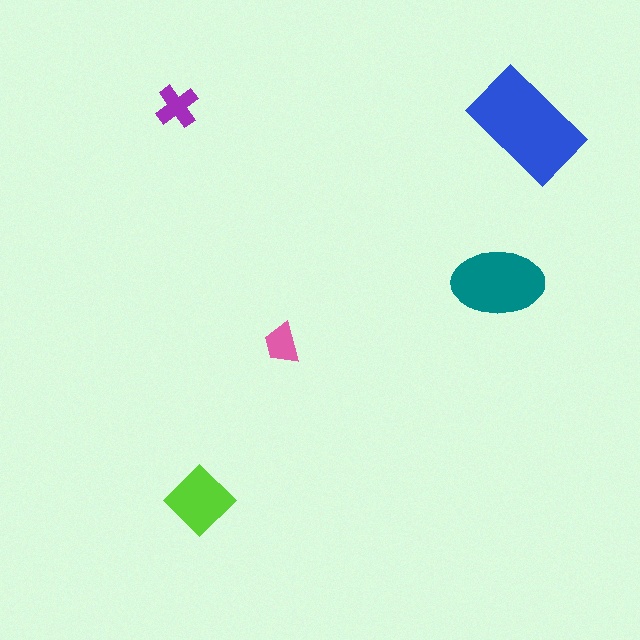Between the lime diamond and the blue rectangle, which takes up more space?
The blue rectangle.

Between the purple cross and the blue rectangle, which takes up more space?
The blue rectangle.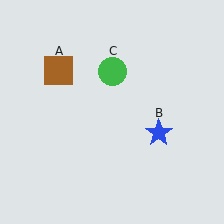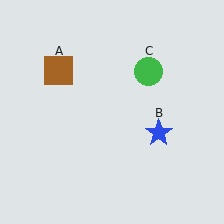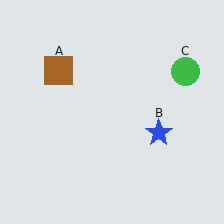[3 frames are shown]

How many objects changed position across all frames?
1 object changed position: green circle (object C).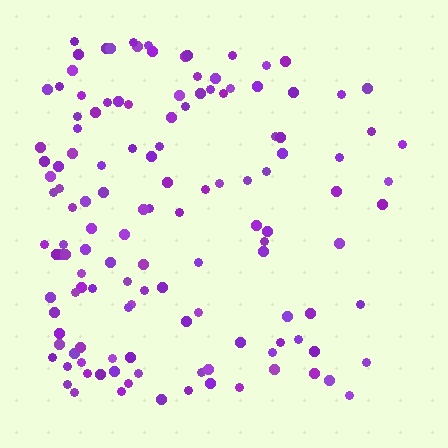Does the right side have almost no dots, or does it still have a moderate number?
Still a moderate number, just noticeably fewer than the left.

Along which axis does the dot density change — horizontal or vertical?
Horizontal.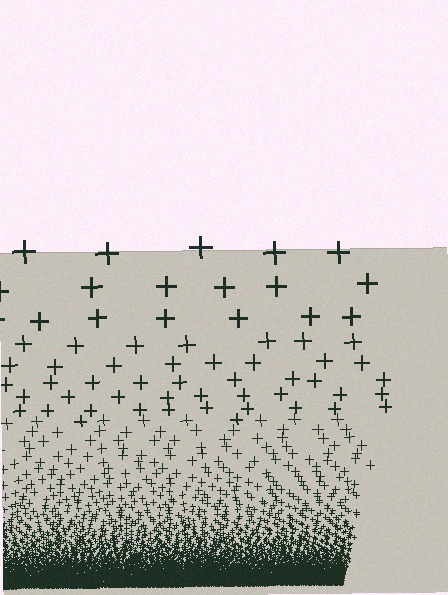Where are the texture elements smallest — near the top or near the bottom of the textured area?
Near the bottom.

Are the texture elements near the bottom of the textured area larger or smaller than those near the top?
Smaller. The gradient is inverted — elements near the bottom are smaller and denser.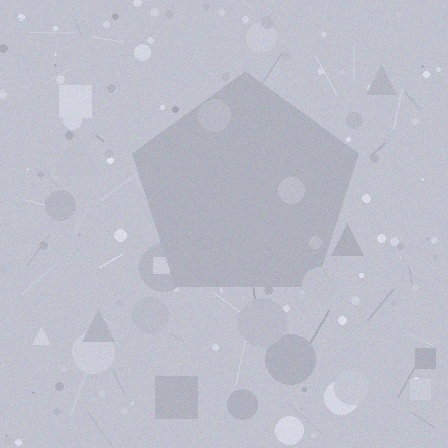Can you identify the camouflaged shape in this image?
The camouflaged shape is a pentagon.